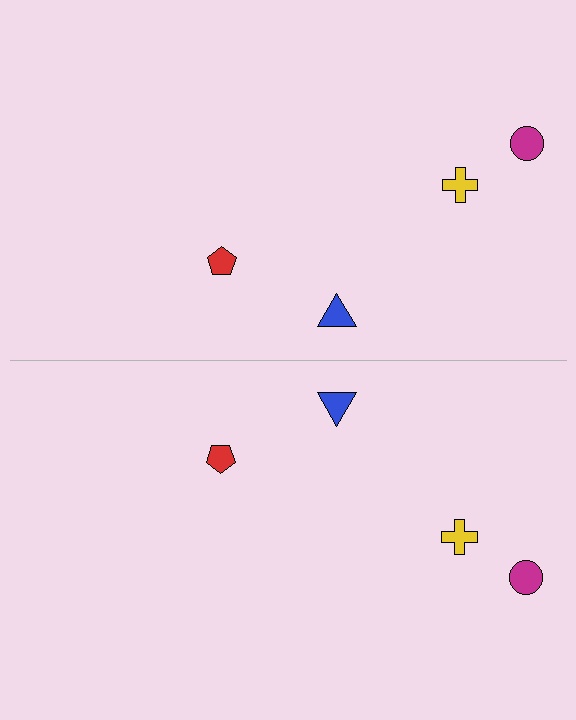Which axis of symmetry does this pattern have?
The pattern has a horizontal axis of symmetry running through the center of the image.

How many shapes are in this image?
There are 8 shapes in this image.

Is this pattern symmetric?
Yes, this pattern has bilateral (reflection) symmetry.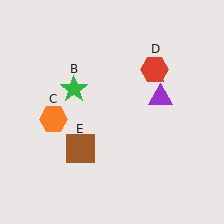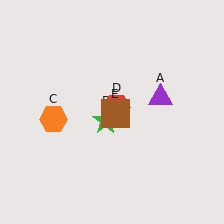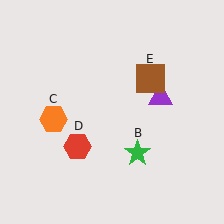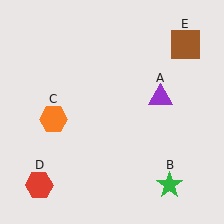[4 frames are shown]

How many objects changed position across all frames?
3 objects changed position: green star (object B), red hexagon (object D), brown square (object E).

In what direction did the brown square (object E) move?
The brown square (object E) moved up and to the right.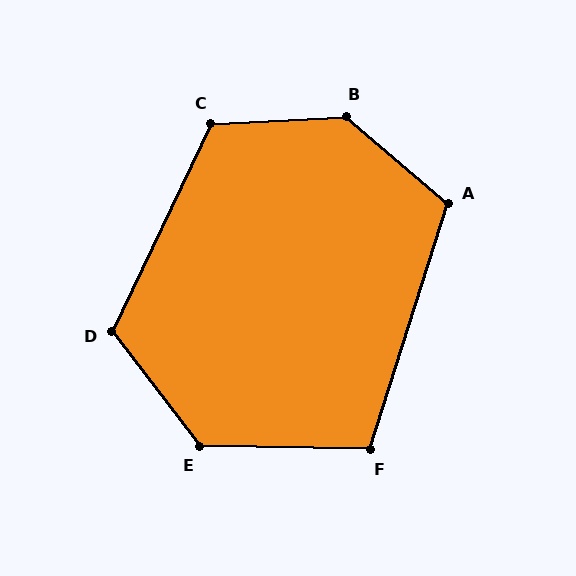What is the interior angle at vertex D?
Approximately 117 degrees (obtuse).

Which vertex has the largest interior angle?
B, at approximately 136 degrees.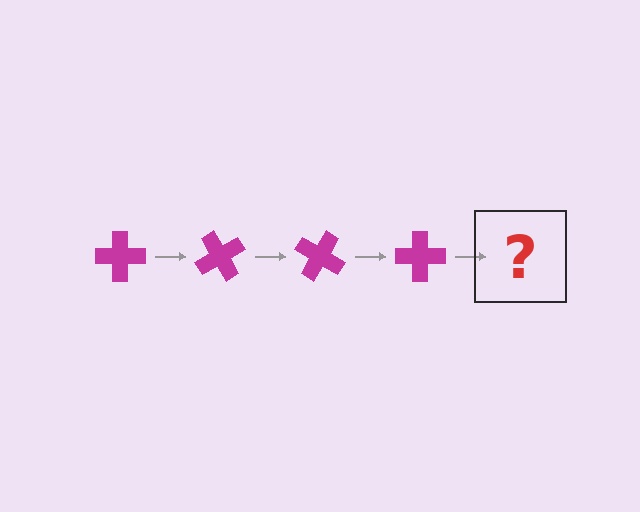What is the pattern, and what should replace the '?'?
The pattern is that the cross rotates 60 degrees each step. The '?' should be a magenta cross rotated 240 degrees.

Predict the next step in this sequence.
The next step is a magenta cross rotated 240 degrees.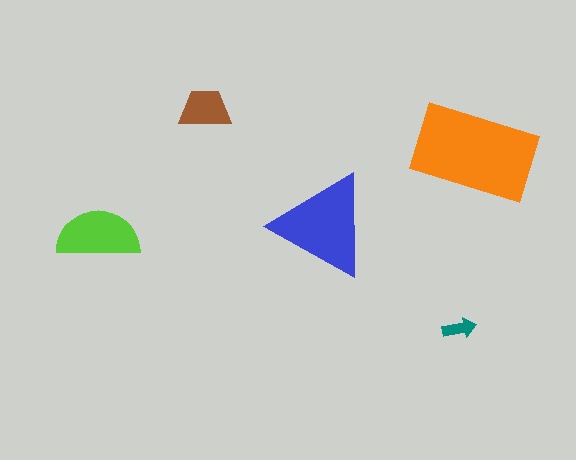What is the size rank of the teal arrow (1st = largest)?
5th.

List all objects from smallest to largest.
The teal arrow, the brown trapezoid, the lime semicircle, the blue triangle, the orange rectangle.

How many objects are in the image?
There are 5 objects in the image.